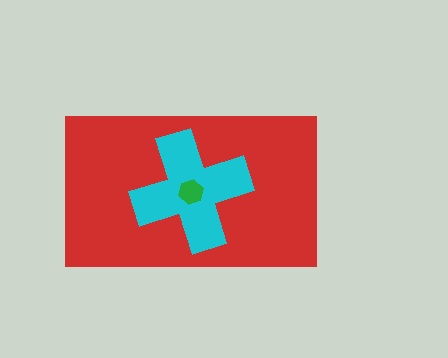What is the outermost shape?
The red rectangle.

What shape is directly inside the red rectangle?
The cyan cross.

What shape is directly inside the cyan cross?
The green hexagon.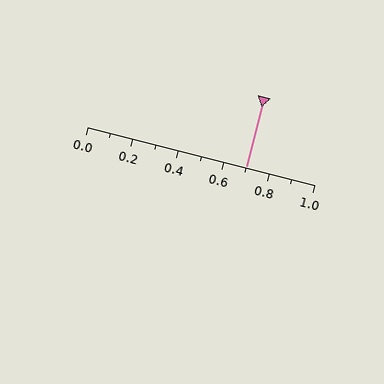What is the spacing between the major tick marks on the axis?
The major ticks are spaced 0.2 apart.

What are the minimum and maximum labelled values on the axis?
The axis runs from 0.0 to 1.0.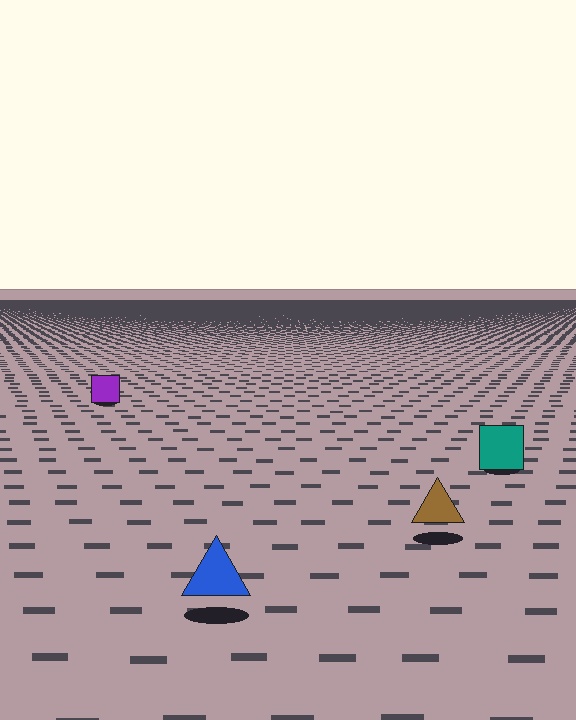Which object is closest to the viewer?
The blue triangle is closest. The texture marks near it are larger and more spread out.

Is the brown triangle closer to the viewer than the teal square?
Yes. The brown triangle is closer — you can tell from the texture gradient: the ground texture is coarser near it.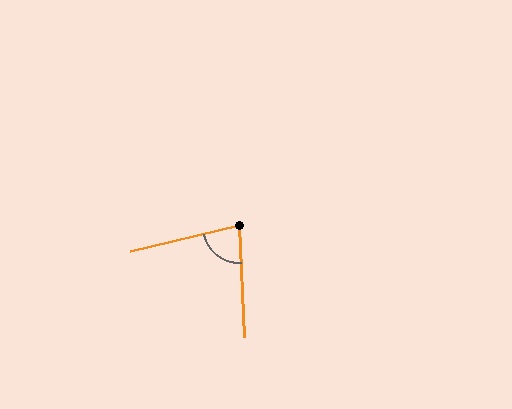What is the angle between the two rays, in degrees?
Approximately 80 degrees.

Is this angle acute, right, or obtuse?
It is acute.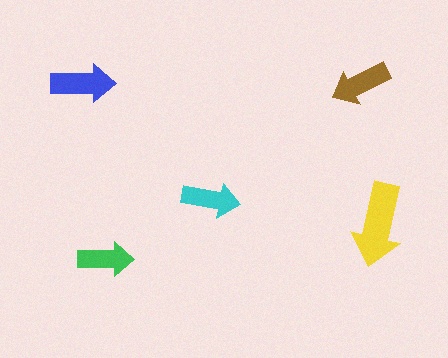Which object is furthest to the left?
The blue arrow is leftmost.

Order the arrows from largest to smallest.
the yellow one, the blue one, the brown one, the cyan one, the green one.